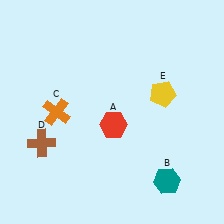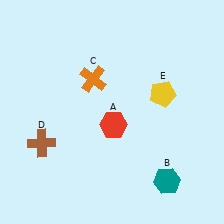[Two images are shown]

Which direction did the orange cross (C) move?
The orange cross (C) moved right.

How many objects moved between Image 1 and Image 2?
1 object moved between the two images.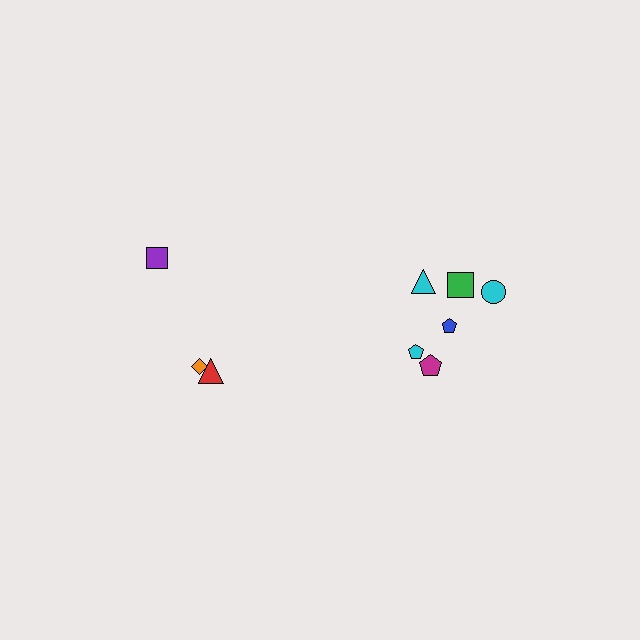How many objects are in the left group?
There are 3 objects.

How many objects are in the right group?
There are 6 objects.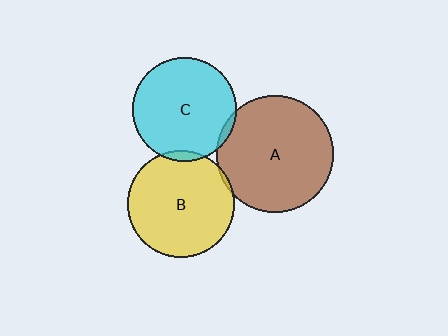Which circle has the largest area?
Circle A (brown).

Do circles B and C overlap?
Yes.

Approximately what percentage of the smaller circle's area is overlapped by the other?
Approximately 5%.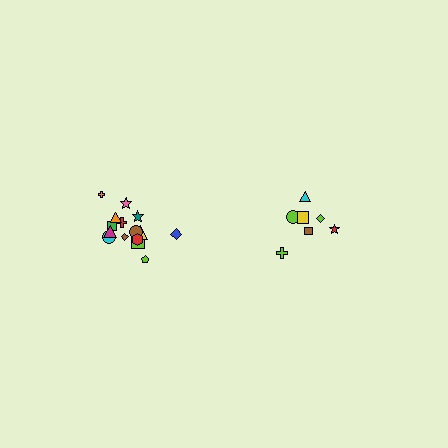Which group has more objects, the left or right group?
The left group.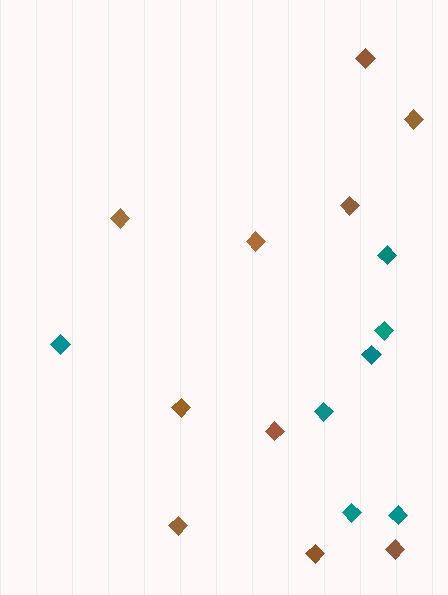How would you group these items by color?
There are 2 groups: one group of brown diamonds (10) and one group of teal diamonds (7).